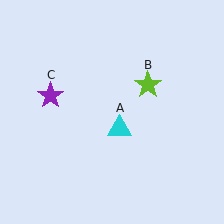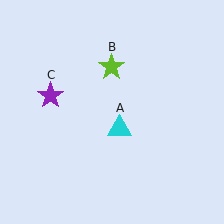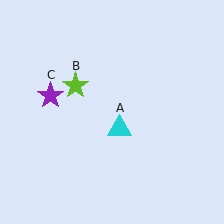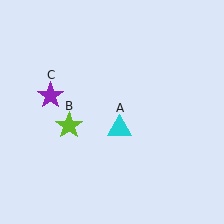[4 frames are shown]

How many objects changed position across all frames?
1 object changed position: lime star (object B).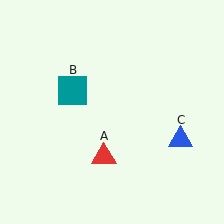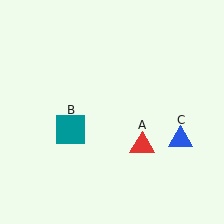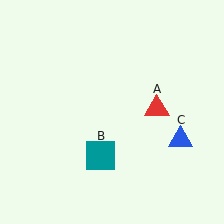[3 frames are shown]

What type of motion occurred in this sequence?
The red triangle (object A), teal square (object B) rotated counterclockwise around the center of the scene.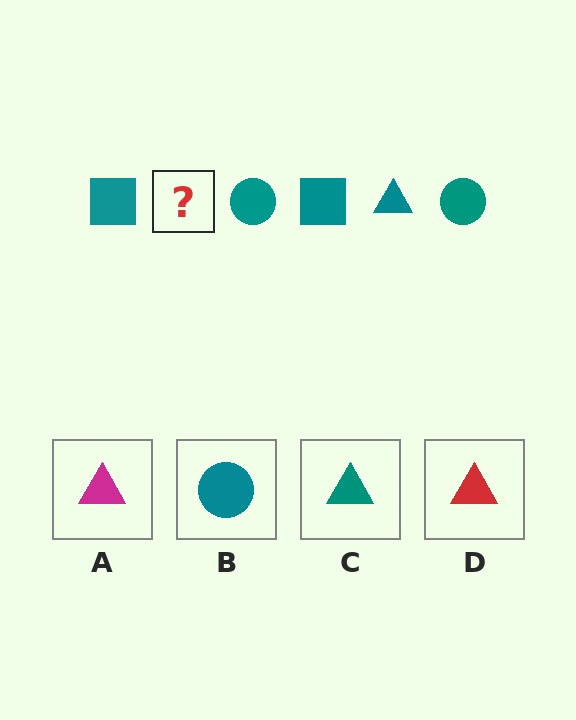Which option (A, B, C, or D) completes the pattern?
C.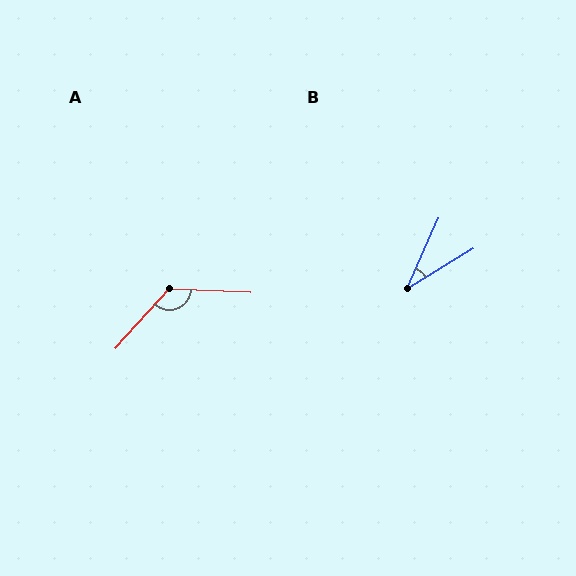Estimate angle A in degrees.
Approximately 129 degrees.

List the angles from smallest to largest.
B (34°), A (129°).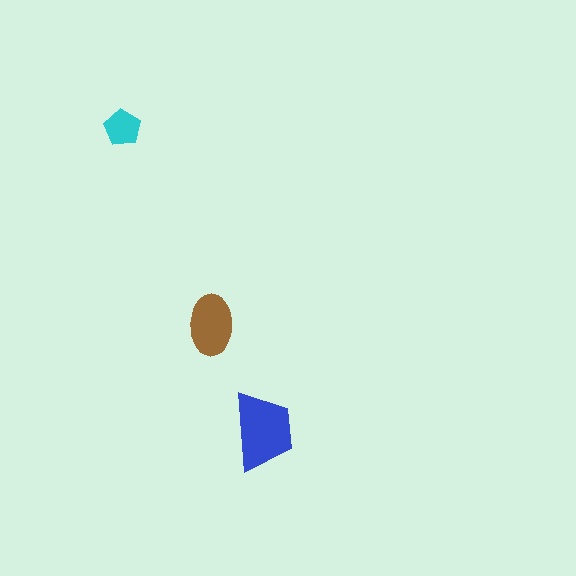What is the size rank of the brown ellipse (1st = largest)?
2nd.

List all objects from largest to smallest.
The blue trapezoid, the brown ellipse, the cyan pentagon.